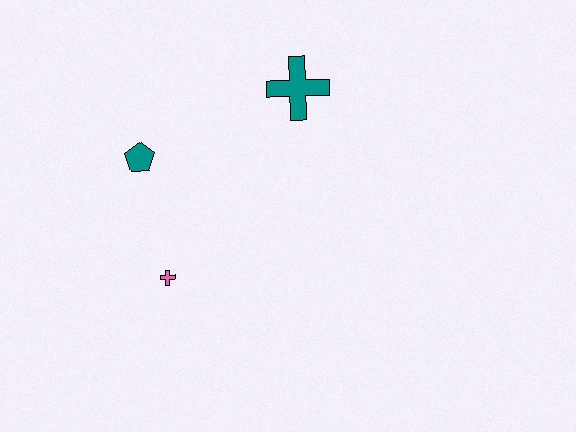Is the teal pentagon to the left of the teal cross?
Yes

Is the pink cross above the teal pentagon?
No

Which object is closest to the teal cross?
The teal pentagon is closest to the teal cross.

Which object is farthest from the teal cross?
The pink cross is farthest from the teal cross.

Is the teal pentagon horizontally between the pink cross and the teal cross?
No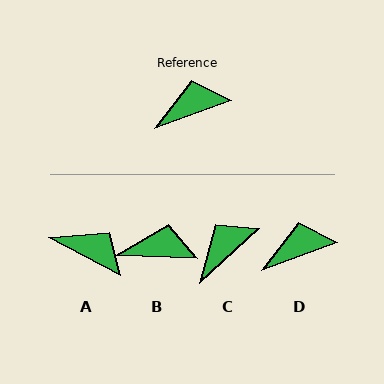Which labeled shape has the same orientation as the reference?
D.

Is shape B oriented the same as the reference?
No, it is off by about 22 degrees.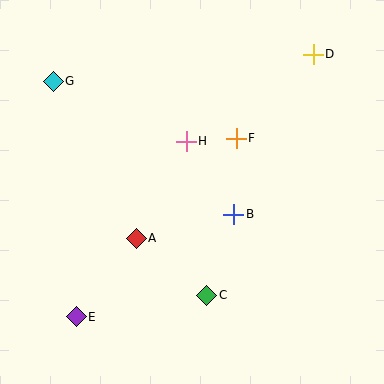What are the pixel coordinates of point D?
Point D is at (313, 54).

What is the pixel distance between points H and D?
The distance between H and D is 154 pixels.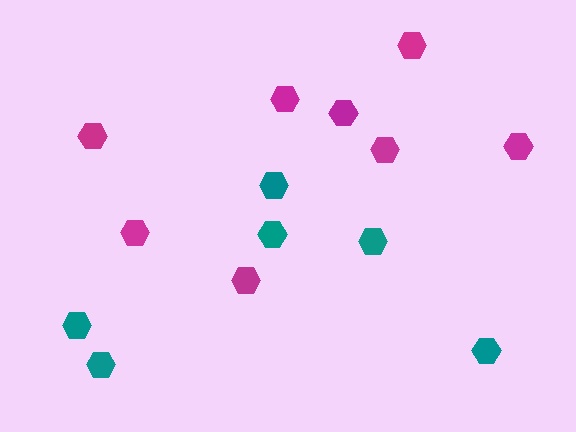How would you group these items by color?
There are 2 groups: one group of magenta hexagons (8) and one group of teal hexagons (6).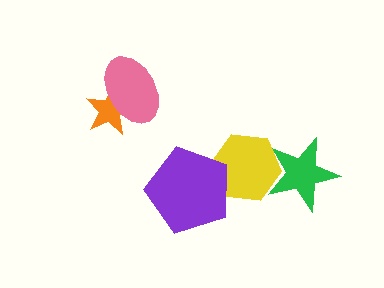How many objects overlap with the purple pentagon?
1 object overlaps with the purple pentagon.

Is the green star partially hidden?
Yes, it is partially covered by another shape.